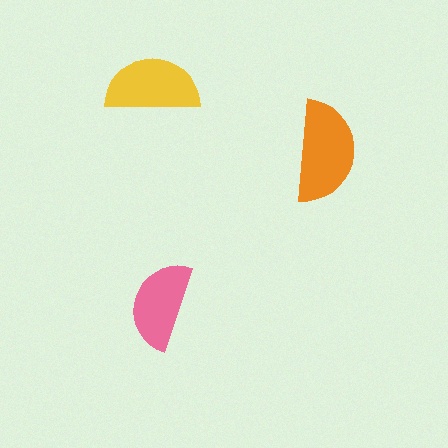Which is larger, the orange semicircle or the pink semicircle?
The orange one.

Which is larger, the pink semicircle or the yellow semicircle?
The yellow one.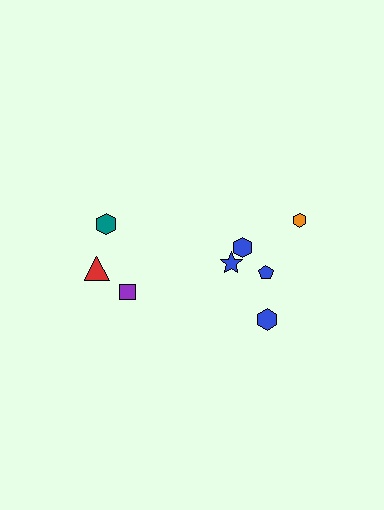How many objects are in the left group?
There are 3 objects.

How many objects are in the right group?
There are 5 objects.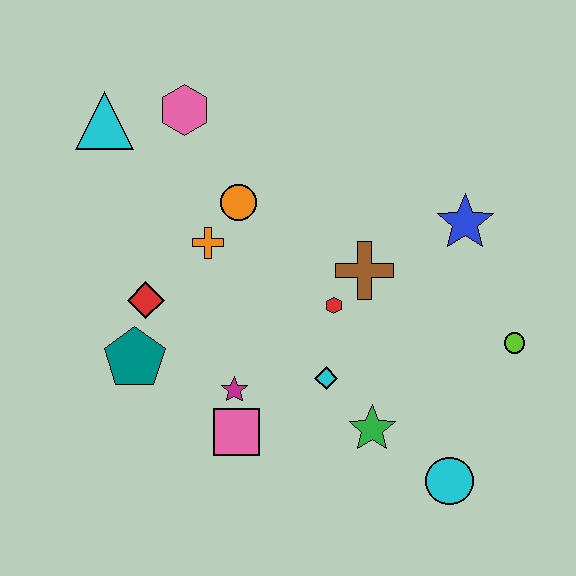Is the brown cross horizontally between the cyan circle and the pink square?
Yes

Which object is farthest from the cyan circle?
The cyan triangle is farthest from the cyan circle.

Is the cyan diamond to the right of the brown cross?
No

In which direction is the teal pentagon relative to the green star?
The teal pentagon is to the left of the green star.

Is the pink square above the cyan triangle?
No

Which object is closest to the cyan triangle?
The pink hexagon is closest to the cyan triangle.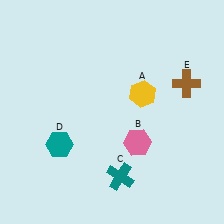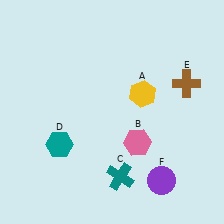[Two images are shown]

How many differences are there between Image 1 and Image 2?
There is 1 difference between the two images.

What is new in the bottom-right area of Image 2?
A purple circle (F) was added in the bottom-right area of Image 2.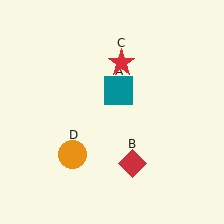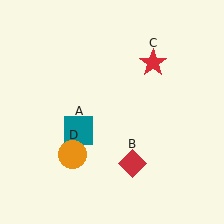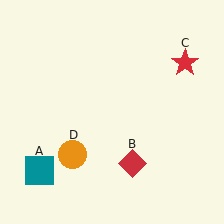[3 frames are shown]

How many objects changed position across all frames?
2 objects changed position: teal square (object A), red star (object C).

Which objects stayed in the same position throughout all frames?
Red diamond (object B) and orange circle (object D) remained stationary.